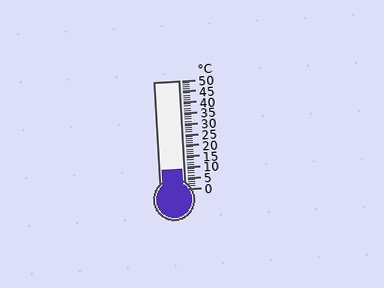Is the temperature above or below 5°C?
The temperature is above 5°C.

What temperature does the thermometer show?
The thermometer shows approximately 9°C.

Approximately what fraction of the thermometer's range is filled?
The thermometer is filled to approximately 20% of its range.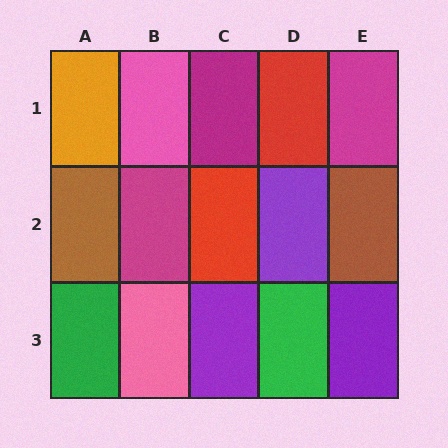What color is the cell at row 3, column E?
Purple.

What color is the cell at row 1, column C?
Magenta.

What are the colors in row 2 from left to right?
Brown, magenta, red, purple, brown.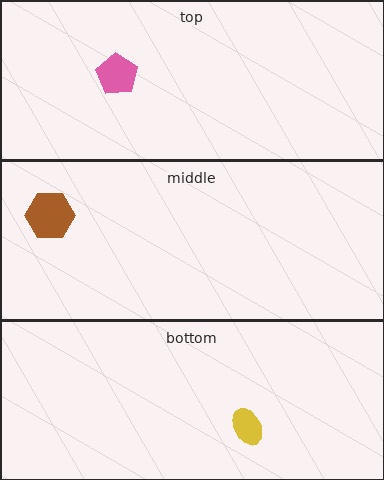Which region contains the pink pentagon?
The top region.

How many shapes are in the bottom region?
1.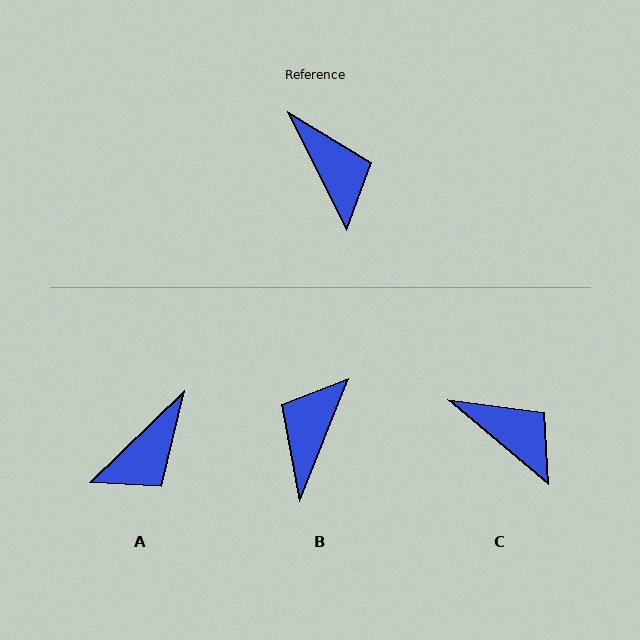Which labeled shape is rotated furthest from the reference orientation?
B, about 132 degrees away.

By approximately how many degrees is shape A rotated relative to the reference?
Approximately 73 degrees clockwise.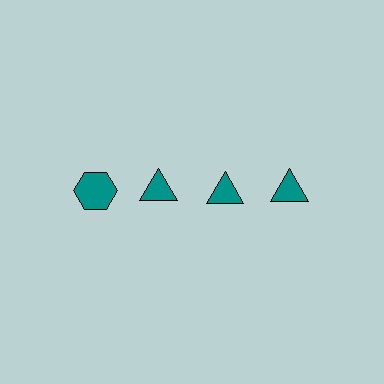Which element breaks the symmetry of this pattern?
The teal hexagon in the top row, leftmost column breaks the symmetry. All other shapes are teal triangles.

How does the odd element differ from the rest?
It has a different shape: hexagon instead of triangle.